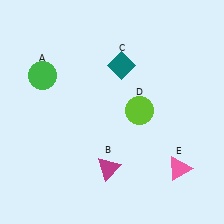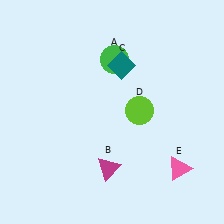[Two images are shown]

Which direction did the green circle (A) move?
The green circle (A) moved right.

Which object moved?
The green circle (A) moved right.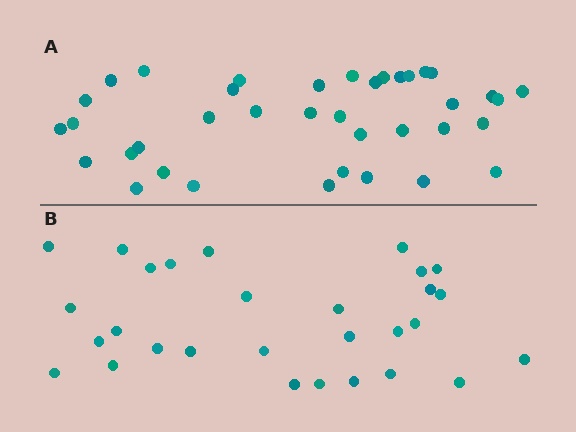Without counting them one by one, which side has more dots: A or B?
Region A (the top region) has more dots.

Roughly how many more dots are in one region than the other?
Region A has roughly 8 or so more dots than region B.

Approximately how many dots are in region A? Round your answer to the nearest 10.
About 40 dots. (The exact count is 38, which rounds to 40.)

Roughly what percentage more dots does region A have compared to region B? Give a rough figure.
About 30% more.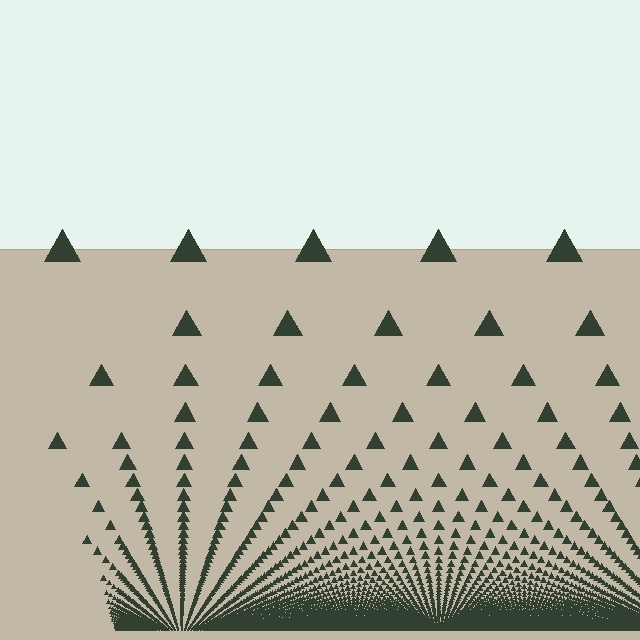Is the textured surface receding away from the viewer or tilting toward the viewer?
The surface appears to tilt toward the viewer. Texture elements get larger and sparser toward the top.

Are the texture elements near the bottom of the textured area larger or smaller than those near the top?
Smaller. The gradient is inverted — elements near the bottom are smaller and denser.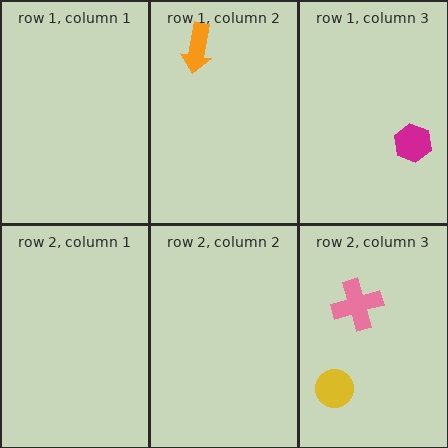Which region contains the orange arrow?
The row 1, column 2 region.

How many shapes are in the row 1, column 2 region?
1.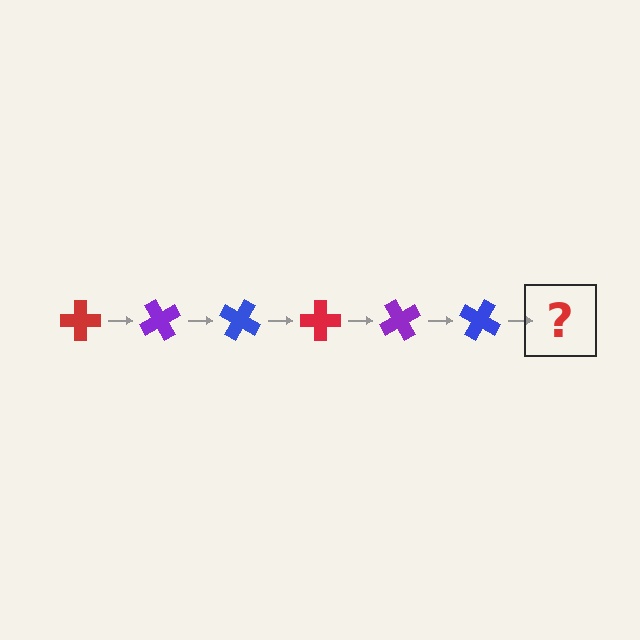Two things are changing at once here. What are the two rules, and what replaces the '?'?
The two rules are that it rotates 60 degrees each step and the color cycles through red, purple, and blue. The '?' should be a red cross, rotated 360 degrees from the start.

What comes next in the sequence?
The next element should be a red cross, rotated 360 degrees from the start.